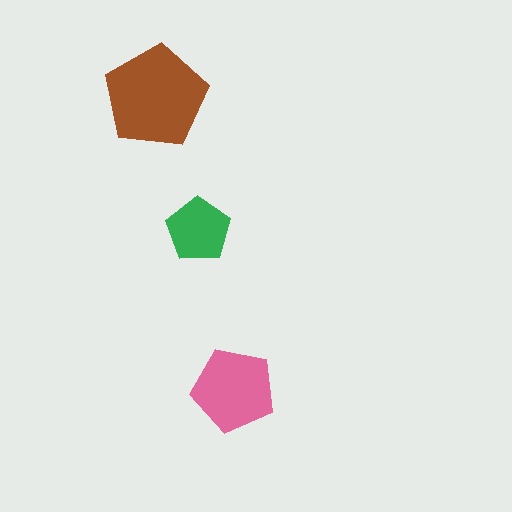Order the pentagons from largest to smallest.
the brown one, the pink one, the green one.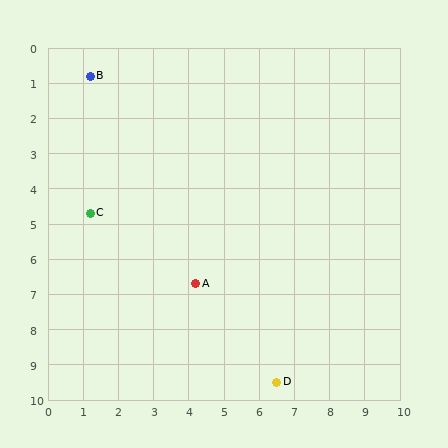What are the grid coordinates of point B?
Point B is at approximately (1.2, 0.8).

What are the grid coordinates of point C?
Point C is at approximately (1.2, 4.7).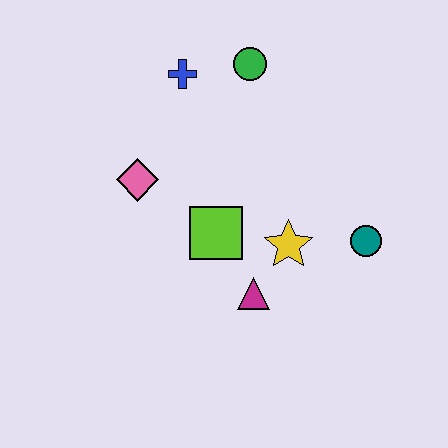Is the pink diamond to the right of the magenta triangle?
No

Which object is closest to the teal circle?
The yellow star is closest to the teal circle.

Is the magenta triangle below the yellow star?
Yes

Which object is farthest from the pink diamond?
The teal circle is farthest from the pink diamond.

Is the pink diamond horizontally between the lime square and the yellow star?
No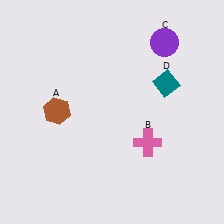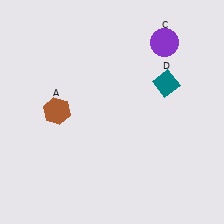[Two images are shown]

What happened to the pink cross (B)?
The pink cross (B) was removed in Image 2. It was in the bottom-right area of Image 1.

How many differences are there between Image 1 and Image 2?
There is 1 difference between the two images.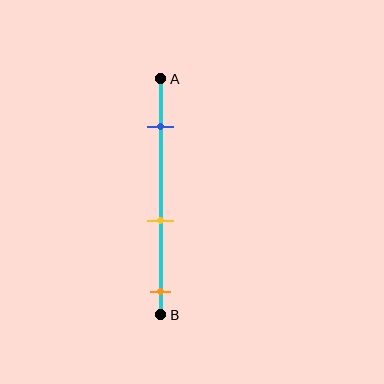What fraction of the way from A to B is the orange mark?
The orange mark is approximately 90% (0.9) of the way from A to B.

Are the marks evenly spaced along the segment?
Yes, the marks are approximately evenly spaced.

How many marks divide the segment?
There are 3 marks dividing the segment.